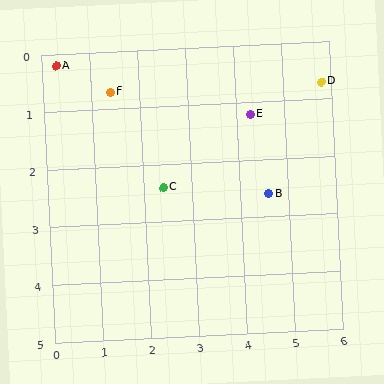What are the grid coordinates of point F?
Point F is at approximately (1.4, 0.7).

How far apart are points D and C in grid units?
Points D and C are about 3.8 grid units apart.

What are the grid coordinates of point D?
Point D is at approximately (5.8, 0.7).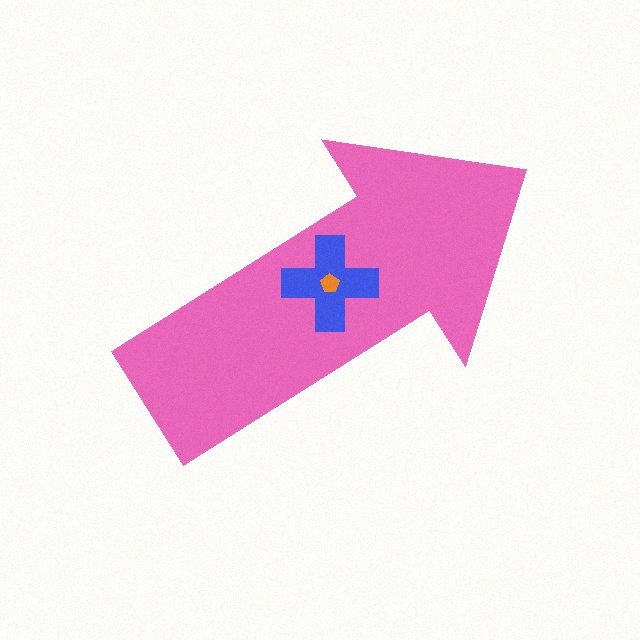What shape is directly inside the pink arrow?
The blue cross.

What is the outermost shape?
The pink arrow.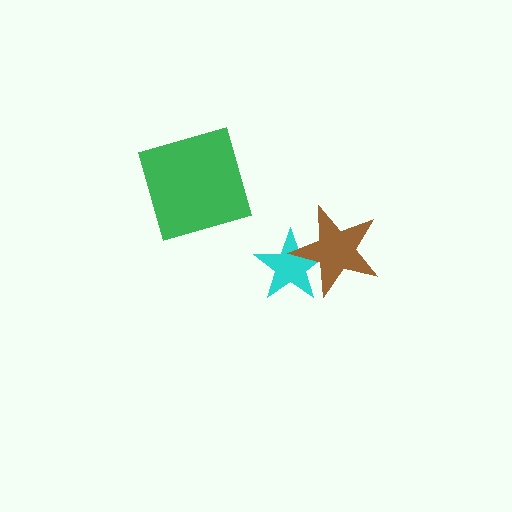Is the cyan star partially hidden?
Yes, it is partially covered by another shape.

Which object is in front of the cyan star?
The brown star is in front of the cyan star.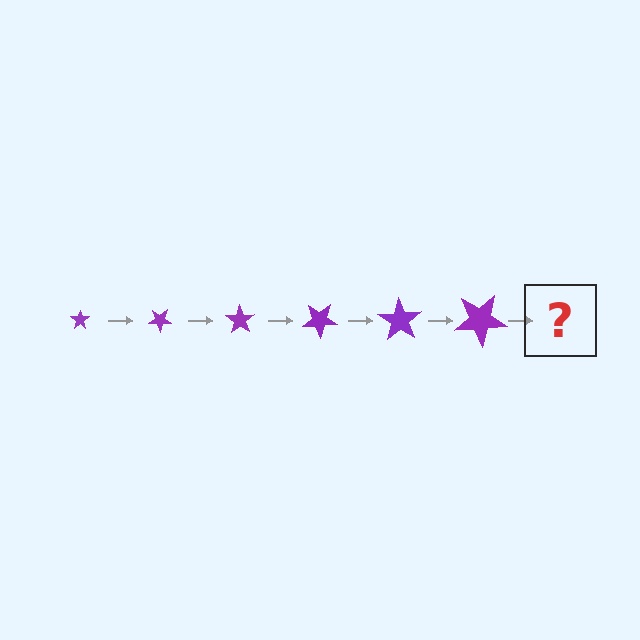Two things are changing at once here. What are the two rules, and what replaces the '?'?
The two rules are that the star grows larger each step and it rotates 35 degrees each step. The '?' should be a star, larger than the previous one and rotated 210 degrees from the start.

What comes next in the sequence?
The next element should be a star, larger than the previous one and rotated 210 degrees from the start.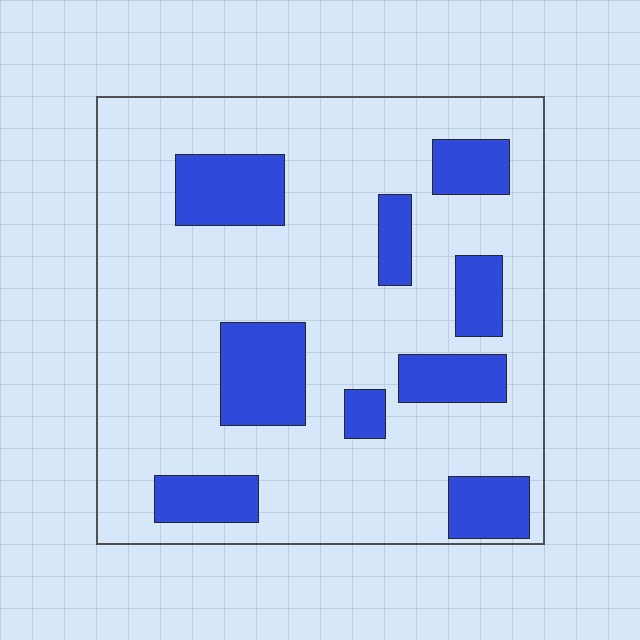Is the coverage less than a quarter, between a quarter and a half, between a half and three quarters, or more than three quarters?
Less than a quarter.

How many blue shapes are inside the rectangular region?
9.